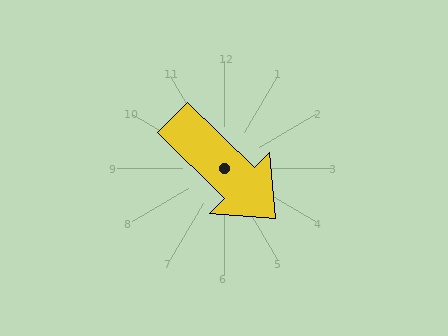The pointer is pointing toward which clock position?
Roughly 4 o'clock.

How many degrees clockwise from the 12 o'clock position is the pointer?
Approximately 135 degrees.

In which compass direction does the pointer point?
Southeast.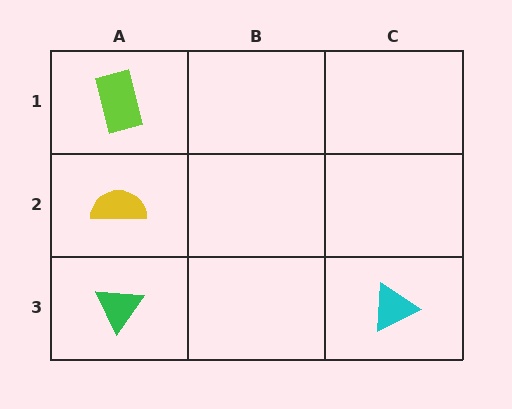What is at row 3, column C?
A cyan triangle.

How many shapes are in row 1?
1 shape.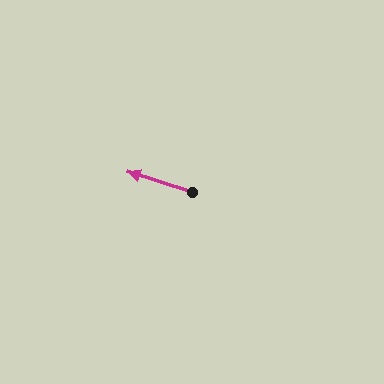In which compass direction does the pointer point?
West.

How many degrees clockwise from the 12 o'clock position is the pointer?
Approximately 287 degrees.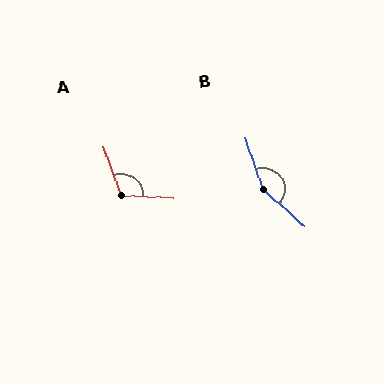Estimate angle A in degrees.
Approximately 111 degrees.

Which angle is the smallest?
A, at approximately 111 degrees.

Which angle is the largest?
B, at approximately 151 degrees.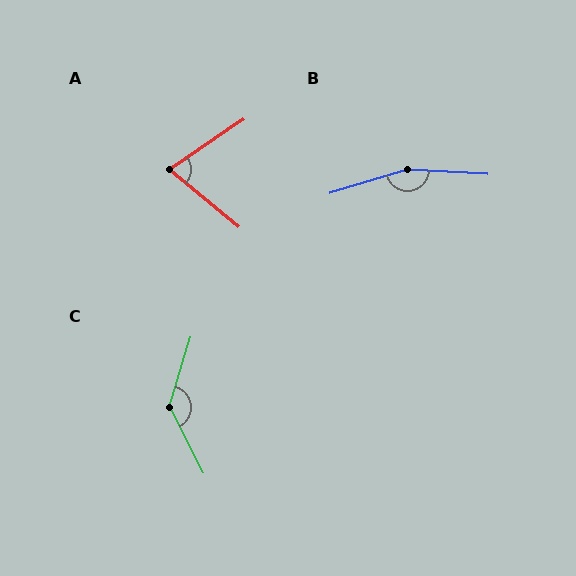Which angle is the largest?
B, at approximately 160 degrees.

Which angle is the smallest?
A, at approximately 74 degrees.